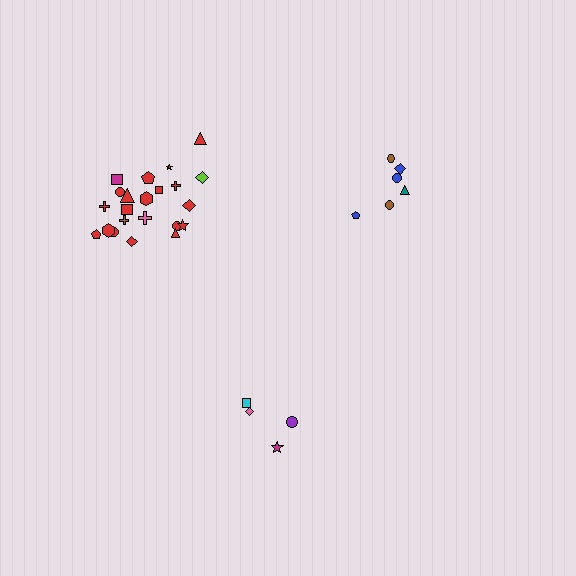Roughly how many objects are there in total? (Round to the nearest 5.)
Roughly 30 objects in total.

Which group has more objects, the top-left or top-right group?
The top-left group.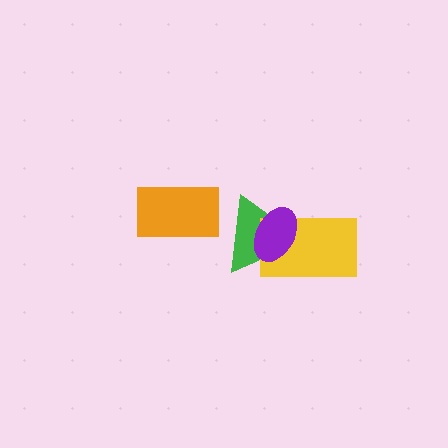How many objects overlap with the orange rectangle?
0 objects overlap with the orange rectangle.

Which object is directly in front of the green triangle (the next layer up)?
The yellow rectangle is directly in front of the green triangle.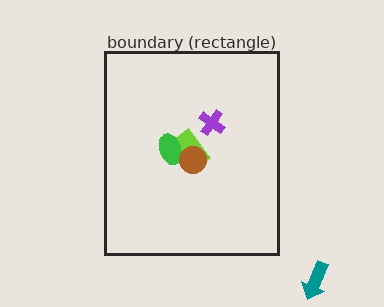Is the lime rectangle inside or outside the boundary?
Inside.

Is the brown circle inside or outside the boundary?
Inside.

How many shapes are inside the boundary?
4 inside, 1 outside.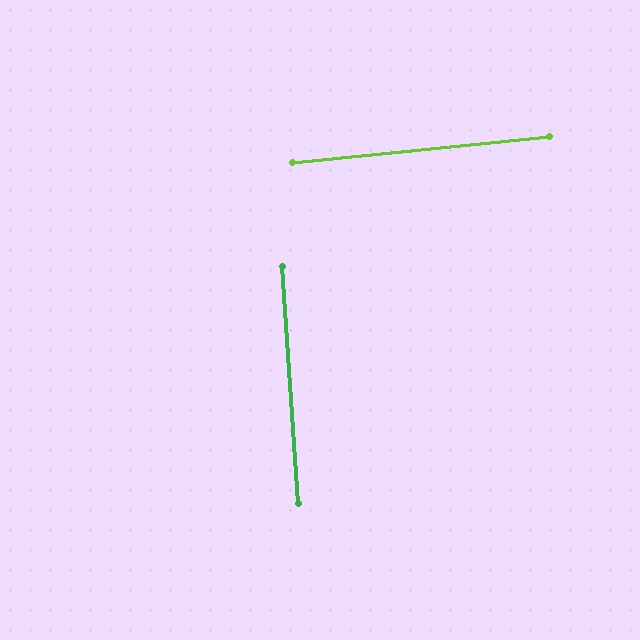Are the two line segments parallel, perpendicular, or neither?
Perpendicular — they meet at approximately 88°.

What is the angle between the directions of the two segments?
Approximately 88 degrees.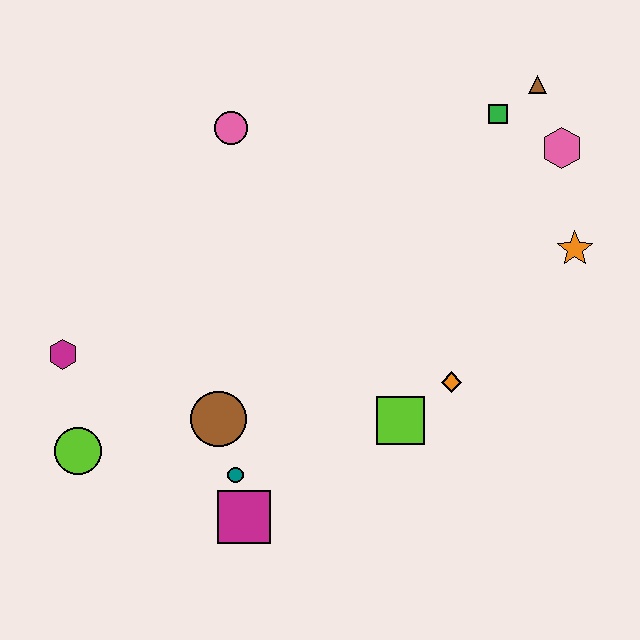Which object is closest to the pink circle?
The green square is closest to the pink circle.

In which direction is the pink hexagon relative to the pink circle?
The pink hexagon is to the right of the pink circle.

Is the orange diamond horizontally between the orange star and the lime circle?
Yes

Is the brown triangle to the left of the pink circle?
No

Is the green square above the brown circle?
Yes